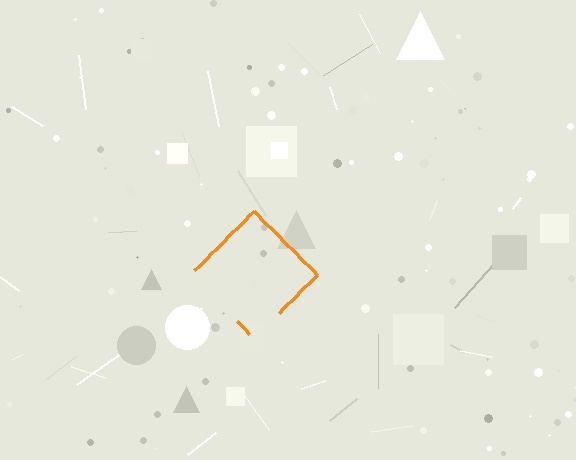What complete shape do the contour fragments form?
The contour fragments form a diamond.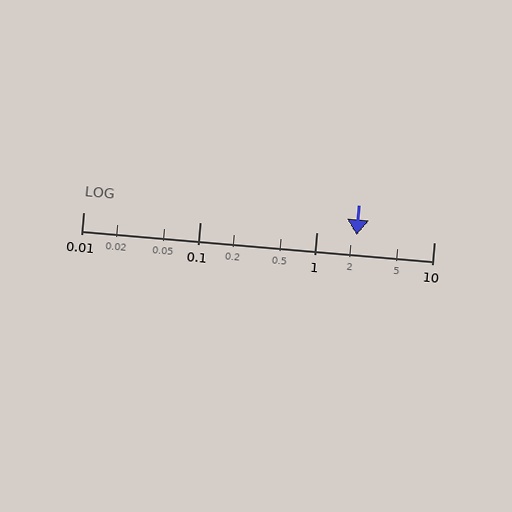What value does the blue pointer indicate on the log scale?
The pointer indicates approximately 2.2.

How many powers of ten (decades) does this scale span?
The scale spans 3 decades, from 0.01 to 10.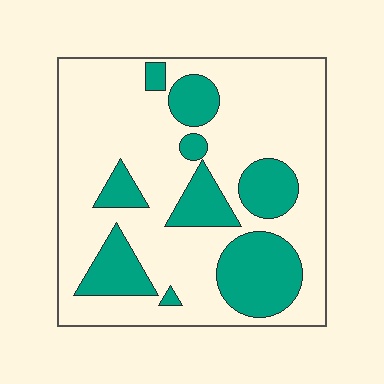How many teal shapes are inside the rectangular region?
9.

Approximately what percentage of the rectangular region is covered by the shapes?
Approximately 25%.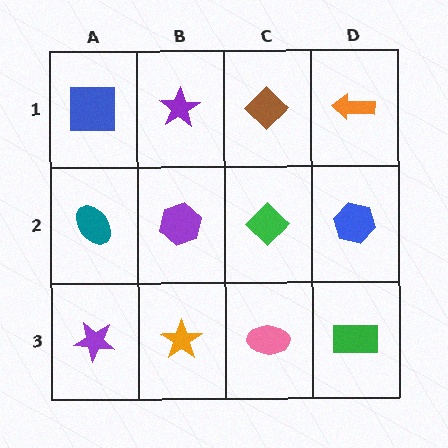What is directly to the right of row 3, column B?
A pink ellipse.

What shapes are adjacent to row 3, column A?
A teal ellipse (row 2, column A), an orange star (row 3, column B).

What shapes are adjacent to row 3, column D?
A blue hexagon (row 2, column D), a pink ellipse (row 3, column C).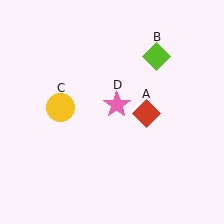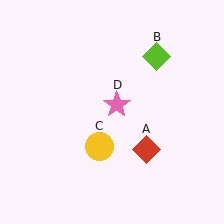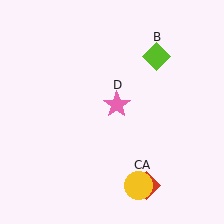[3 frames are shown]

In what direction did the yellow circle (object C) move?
The yellow circle (object C) moved down and to the right.